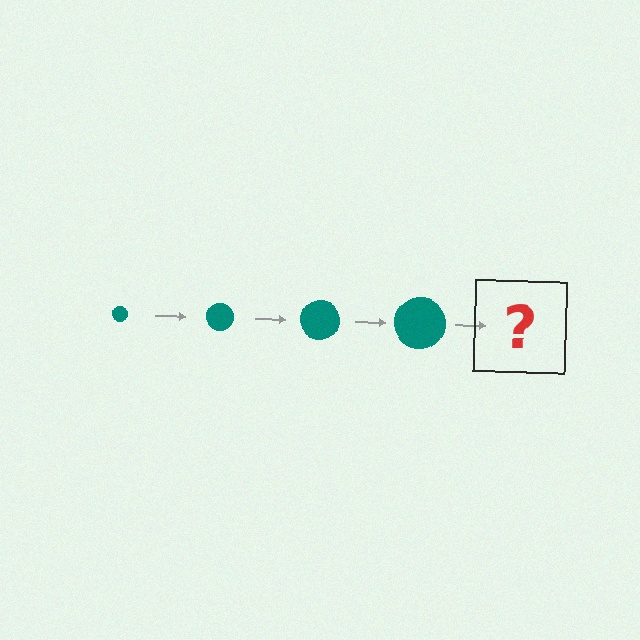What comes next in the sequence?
The next element should be a teal circle, larger than the previous one.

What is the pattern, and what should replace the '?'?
The pattern is that the circle gets progressively larger each step. The '?' should be a teal circle, larger than the previous one.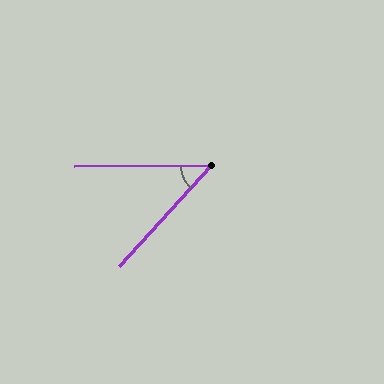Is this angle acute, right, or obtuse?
It is acute.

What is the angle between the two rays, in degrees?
Approximately 47 degrees.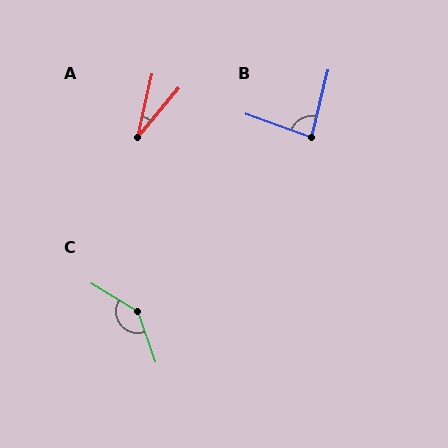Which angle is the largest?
C, at approximately 141 degrees.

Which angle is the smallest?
A, at approximately 27 degrees.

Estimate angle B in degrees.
Approximately 84 degrees.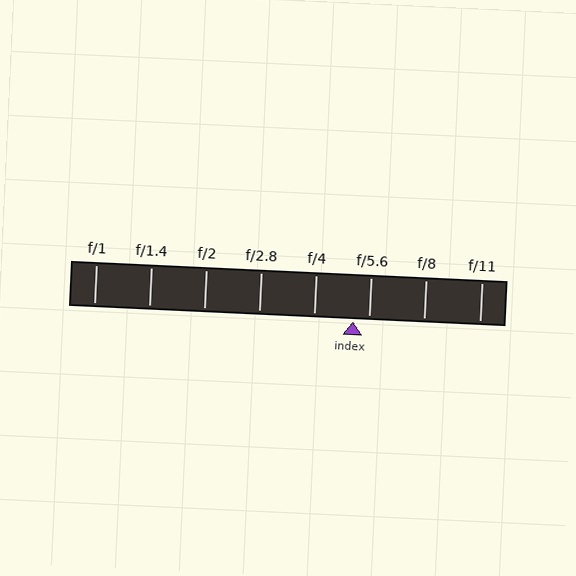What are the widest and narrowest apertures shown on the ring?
The widest aperture shown is f/1 and the narrowest is f/11.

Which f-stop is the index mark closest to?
The index mark is closest to f/5.6.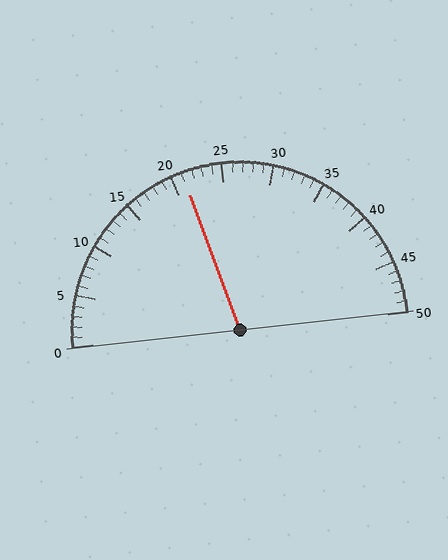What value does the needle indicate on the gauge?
The needle indicates approximately 21.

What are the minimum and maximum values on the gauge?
The gauge ranges from 0 to 50.